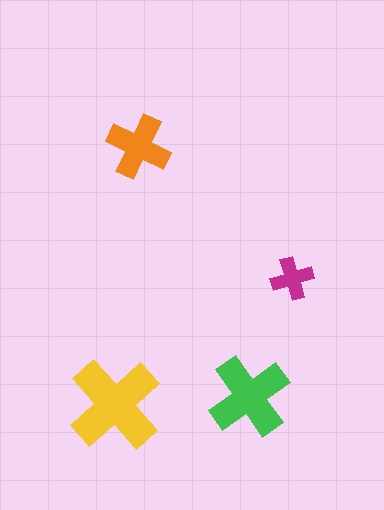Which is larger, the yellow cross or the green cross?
The yellow one.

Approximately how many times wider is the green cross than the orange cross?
About 1.5 times wider.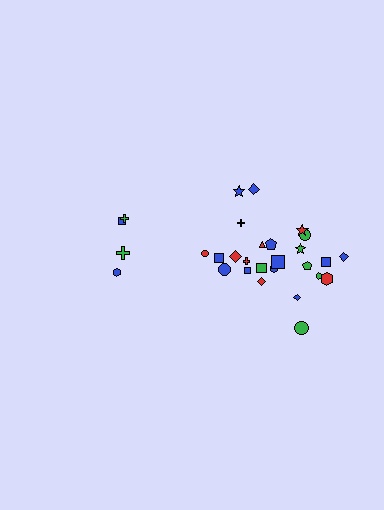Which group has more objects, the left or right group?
The right group.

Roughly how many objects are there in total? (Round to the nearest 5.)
Roughly 30 objects in total.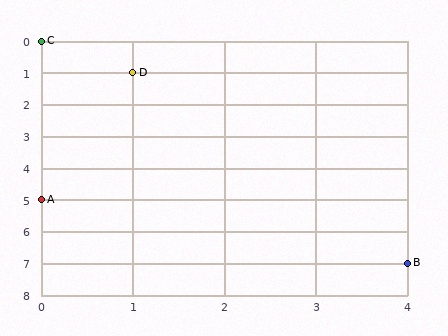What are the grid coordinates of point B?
Point B is at grid coordinates (4, 7).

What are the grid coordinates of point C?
Point C is at grid coordinates (0, 0).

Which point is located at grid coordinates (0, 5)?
Point A is at (0, 5).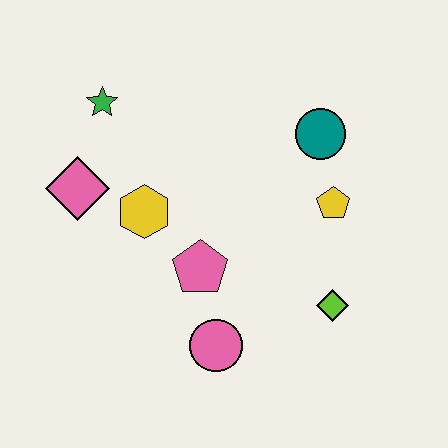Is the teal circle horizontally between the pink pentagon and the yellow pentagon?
Yes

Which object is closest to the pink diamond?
The yellow hexagon is closest to the pink diamond.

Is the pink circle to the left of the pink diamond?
No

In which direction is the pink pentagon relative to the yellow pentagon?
The pink pentagon is to the left of the yellow pentagon.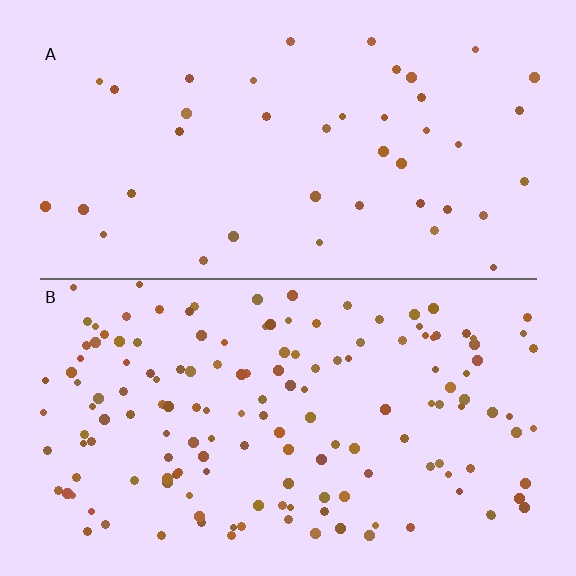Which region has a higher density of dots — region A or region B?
B (the bottom).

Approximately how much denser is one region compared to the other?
Approximately 3.6× — region B over region A.